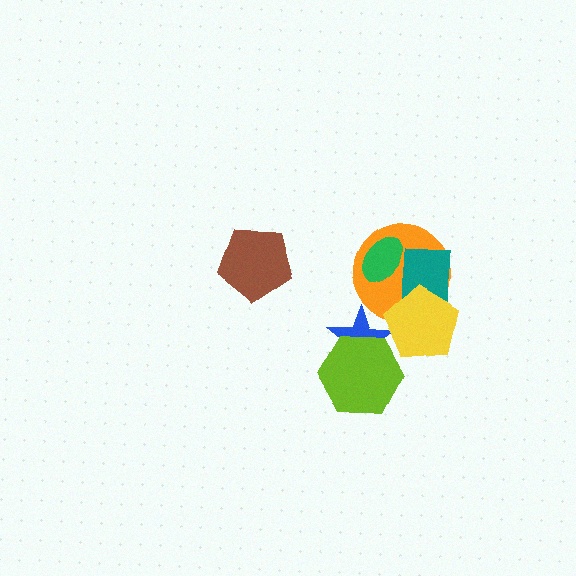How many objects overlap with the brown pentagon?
0 objects overlap with the brown pentagon.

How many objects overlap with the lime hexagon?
1 object overlaps with the lime hexagon.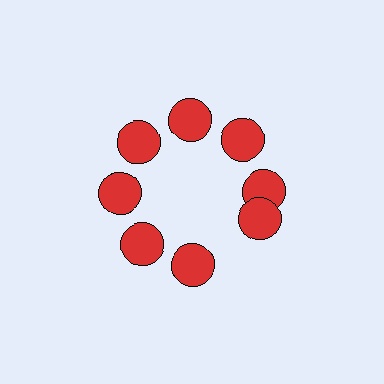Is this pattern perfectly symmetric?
No. The 8 red circles are arranged in a ring, but one element near the 4 o'clock position is rotated out of alignment along the ring, breaking the 8-fold rotational symmetry.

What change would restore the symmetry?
The symmetry would be restored by rotating it back into even spacing with its neighbors so that all 8 circles sit at equal angles and equal distance from the center.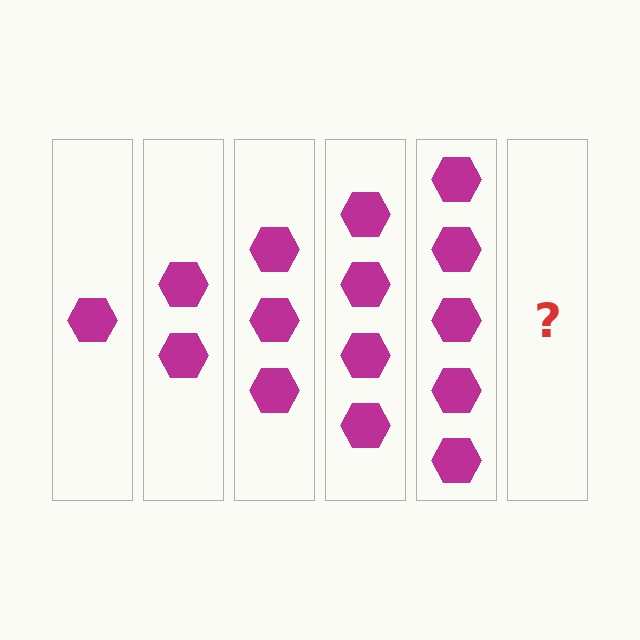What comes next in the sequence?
The next element should be 6 hexagons.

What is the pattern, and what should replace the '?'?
The pattern is that each step adds one more hexagon. The '?' should be 6 hexagons.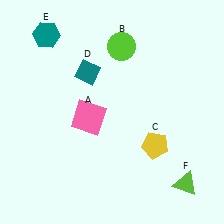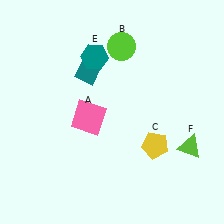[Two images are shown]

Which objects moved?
The objects that moved are: the teal hexagon (E), the lime triangle (F).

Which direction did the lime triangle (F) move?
The lime triangle (F) moved up.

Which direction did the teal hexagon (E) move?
The teal hexagon (E) moved right.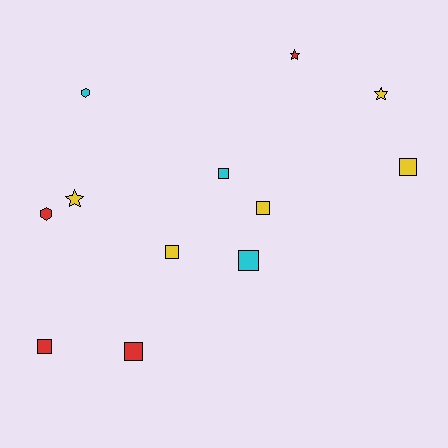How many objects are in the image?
There are 12 objects.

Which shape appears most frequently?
Square, with 7 objects.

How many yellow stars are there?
There are 2 yellow stars.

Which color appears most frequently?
Yellow, with 5 objects.